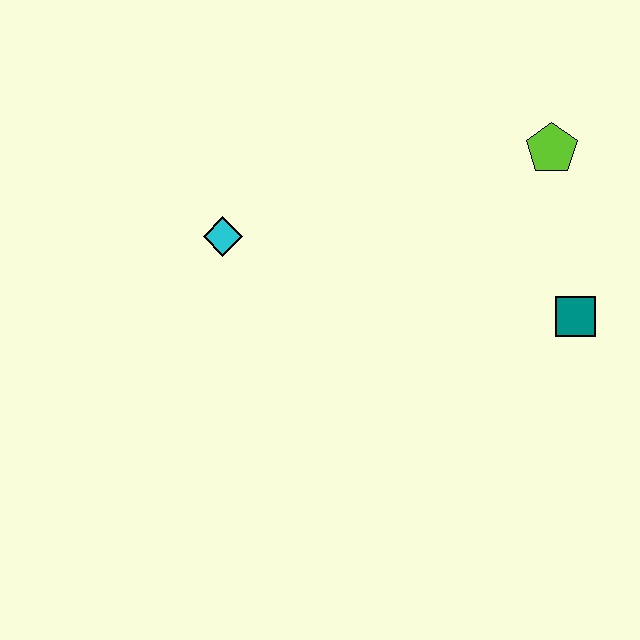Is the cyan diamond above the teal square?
Yes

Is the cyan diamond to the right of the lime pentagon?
No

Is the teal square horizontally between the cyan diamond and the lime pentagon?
No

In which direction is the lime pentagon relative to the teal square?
The lime pentagon is above the teal square.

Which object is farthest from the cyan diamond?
The teal square is farthest from the cyan diamond.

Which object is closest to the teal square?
The lime pentagon is closest to the teal square.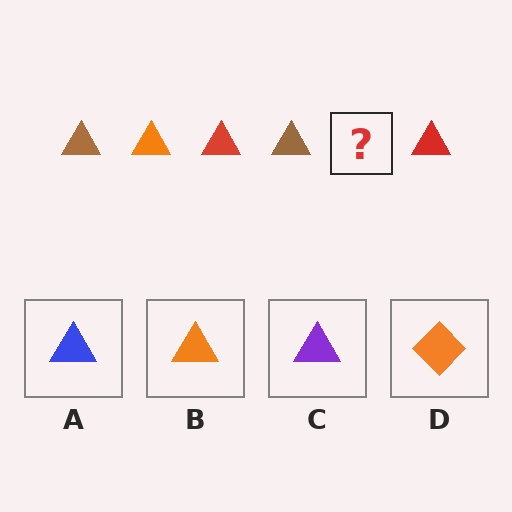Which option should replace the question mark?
Option B.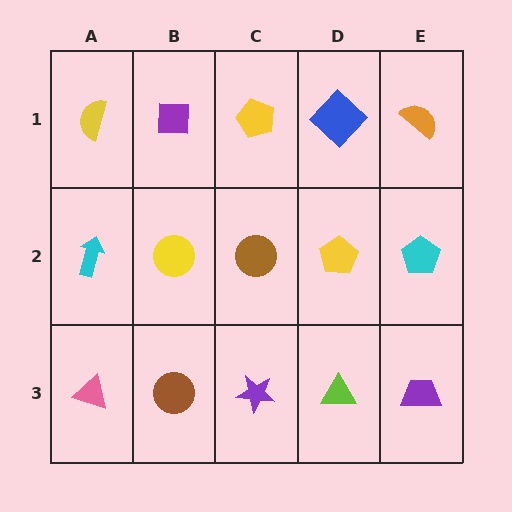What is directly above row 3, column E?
A cyan pentagon.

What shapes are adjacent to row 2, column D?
A blue diamond (row 1, column D), a lime triangle (row 3, column D), a brown circle (row 2, column C), a cyan pentagon (row 2, column E).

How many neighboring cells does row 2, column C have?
4.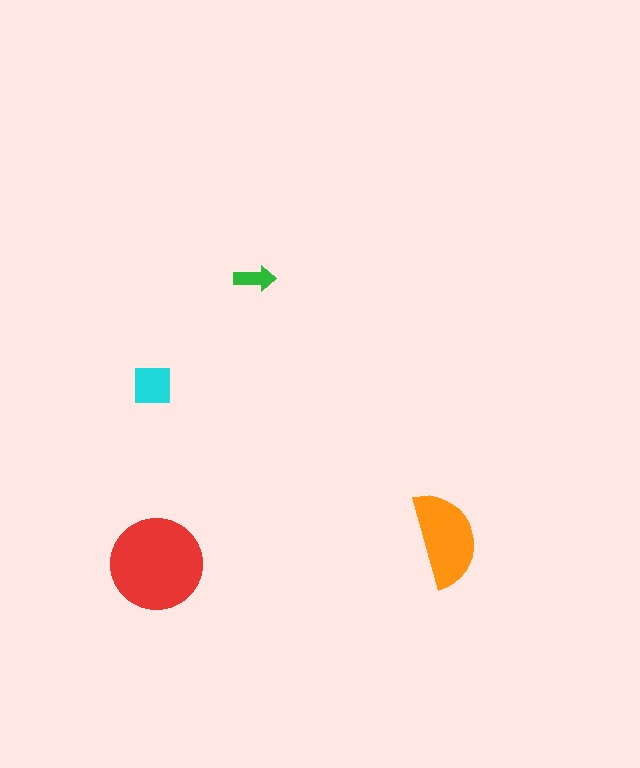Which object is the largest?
The red circle.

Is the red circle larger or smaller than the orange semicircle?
Larger.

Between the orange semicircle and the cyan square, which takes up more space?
The orange semicircle.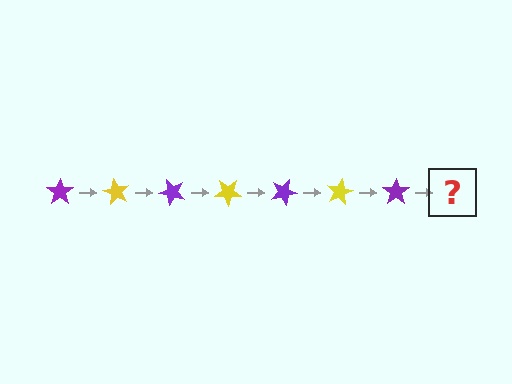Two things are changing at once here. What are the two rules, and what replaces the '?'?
The two rules are that it rotates 60 degrees each step and the color cycles through purple and yellow. The '?' should be a yellow star, rotated 420 degrees from the start.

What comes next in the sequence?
The next element should be a yellow star, rotated 420 degrees from the start.